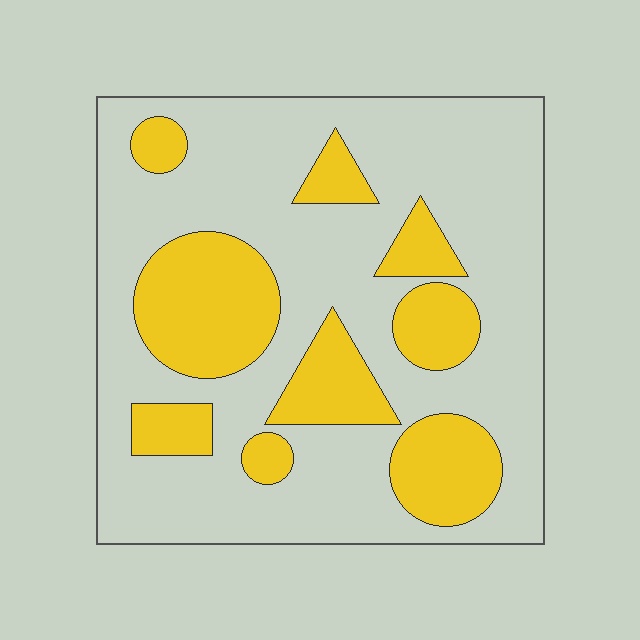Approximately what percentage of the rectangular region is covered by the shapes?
Approximately 30%.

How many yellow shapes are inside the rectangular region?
9.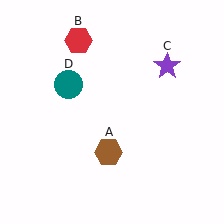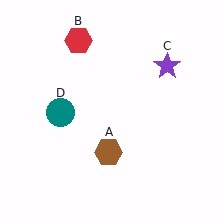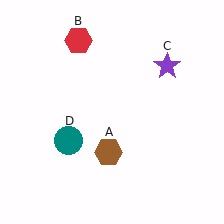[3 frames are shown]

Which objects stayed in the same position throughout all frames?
Brown hexagon (object A) and red hexagon (object B) and purple star (object C) remained stationary.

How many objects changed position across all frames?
1 object changed position: teal circle (object D).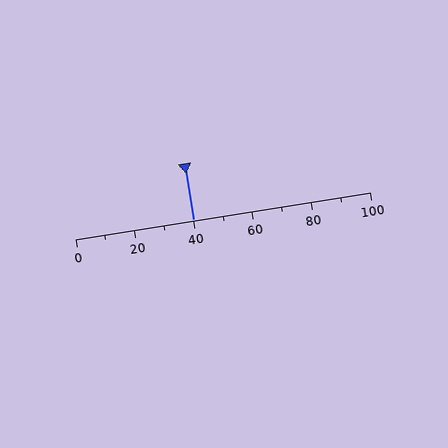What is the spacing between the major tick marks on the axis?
The major ticks are spaced 20 apart.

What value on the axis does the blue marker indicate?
The marker indicates approximately 40.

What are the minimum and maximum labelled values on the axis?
The axis runs from 0 to 100.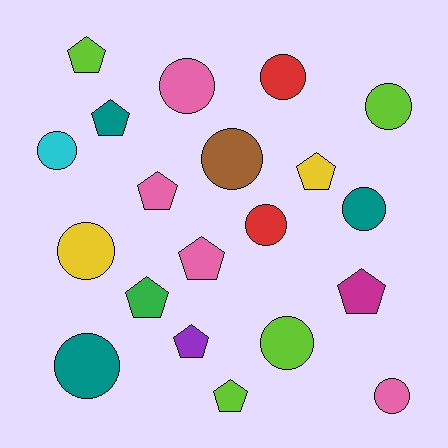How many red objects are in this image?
There are 2 red objects.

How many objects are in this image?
There are 20 objects.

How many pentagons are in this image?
There are 9 pentagons.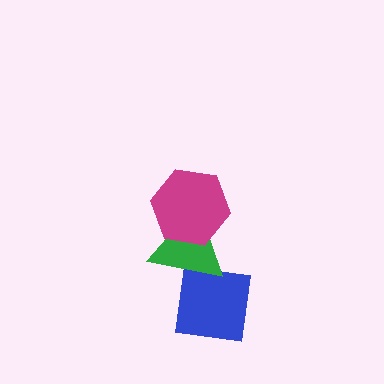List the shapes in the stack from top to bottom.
From top to bottom: the magenta hexagon, the green triangle, the blue square.